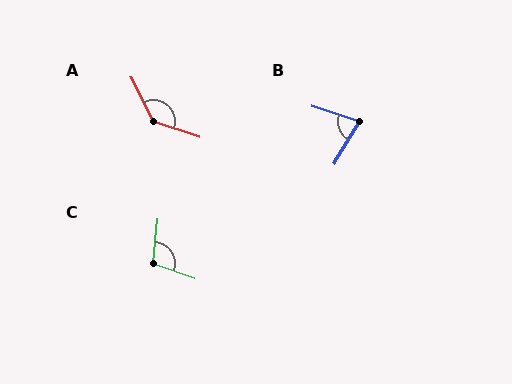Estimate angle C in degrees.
Approximately 103 degrees.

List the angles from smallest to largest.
B (77°), C (103°), A (136°).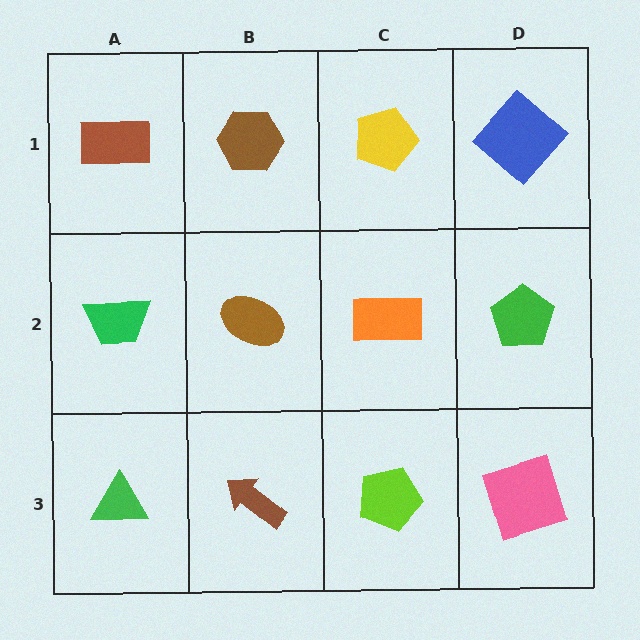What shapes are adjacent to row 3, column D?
A green pentagon (row 2, column D), a lime pentagon (row 3, column C).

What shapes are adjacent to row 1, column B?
A brown ellipse (row 2, column B), a brown rectangle (row 1, column A), a yellow pentagon (row 1, column C).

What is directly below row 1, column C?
An orange rectangle.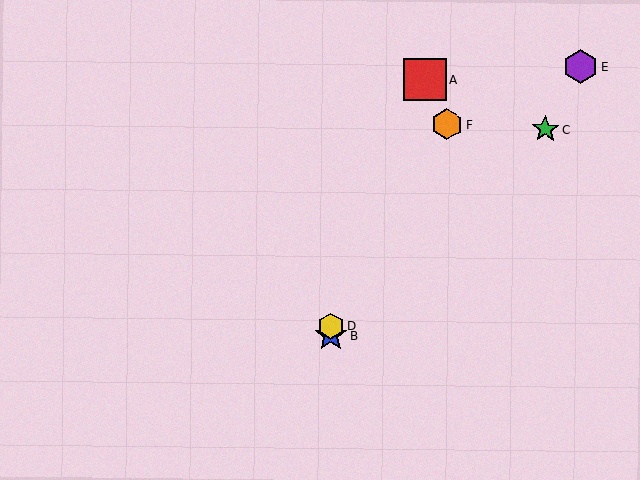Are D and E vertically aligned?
No, D is at x≈331 and E is at x≈581.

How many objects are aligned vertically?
2 objects (B, D) are aligned vertically.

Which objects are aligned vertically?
Objects B, D are aligned vertically.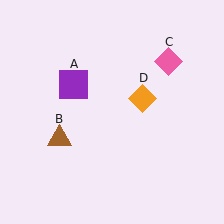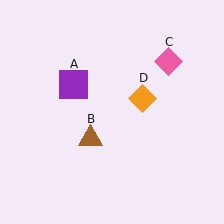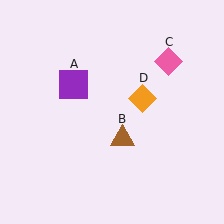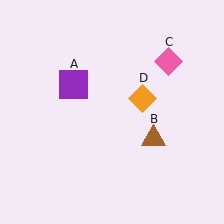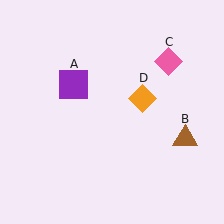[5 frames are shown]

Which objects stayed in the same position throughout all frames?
Purple square (object A) and pink diamond (object C) and orange diamond (object D) remained stationary.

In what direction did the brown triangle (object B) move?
The brown triangle (object B) moved right.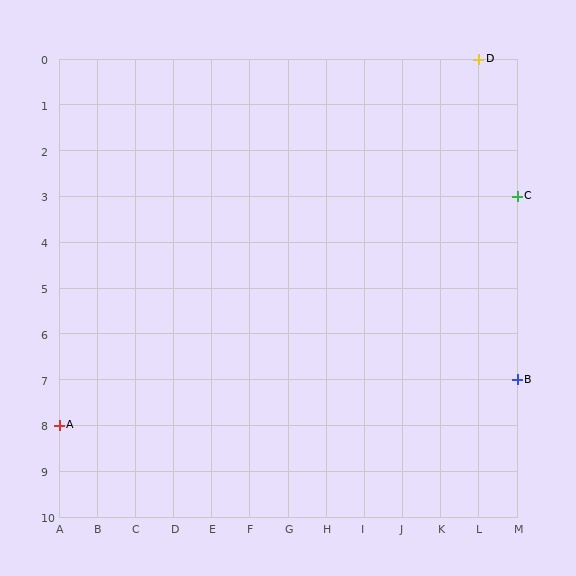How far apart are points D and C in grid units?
Points D and C are 1 column and 3 rows apart (about 3.2 grid units diagonally).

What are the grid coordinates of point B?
Point B is at grid coordinates (M, 7).